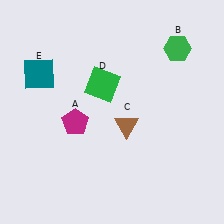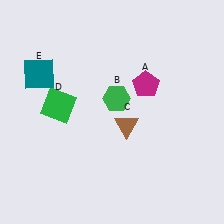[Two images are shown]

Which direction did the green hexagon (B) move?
The green hexagon (B) moved left.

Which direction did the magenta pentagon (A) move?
The magenta pentagon (A) moved right.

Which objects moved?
The objects that moved are: the magenta pentagon (A), the green hexagon (B), the green square (D).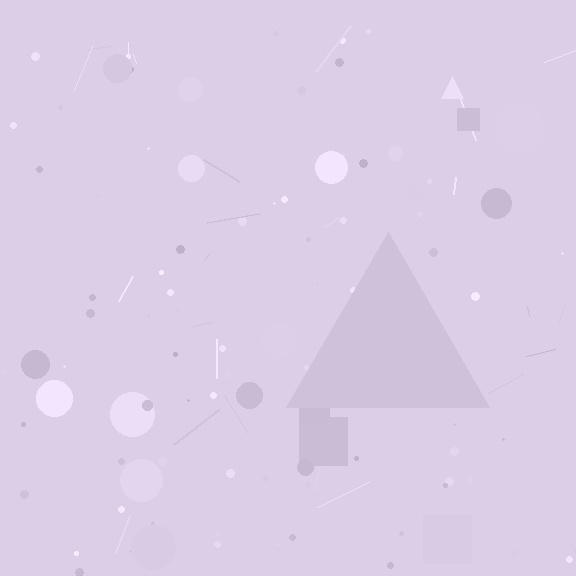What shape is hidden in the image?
A triangle is hidden in the image.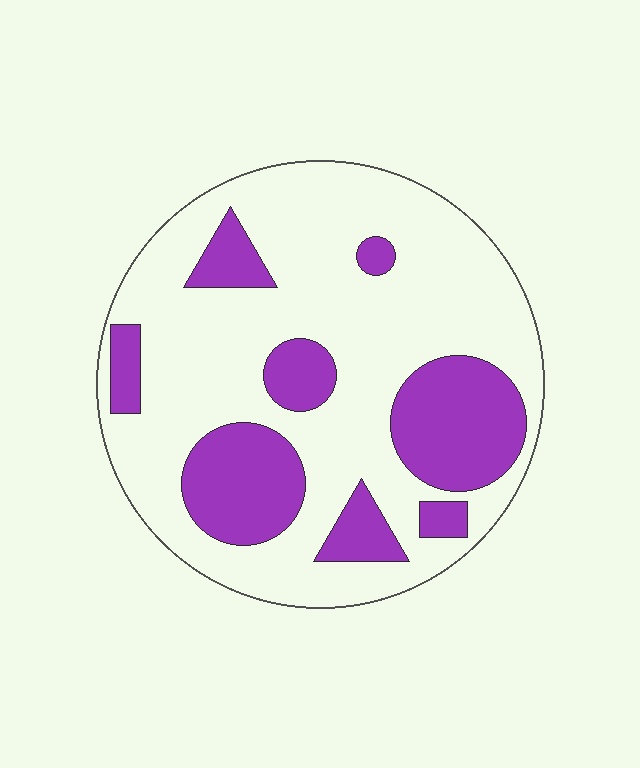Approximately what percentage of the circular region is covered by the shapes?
Approximately 30%.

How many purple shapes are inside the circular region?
8.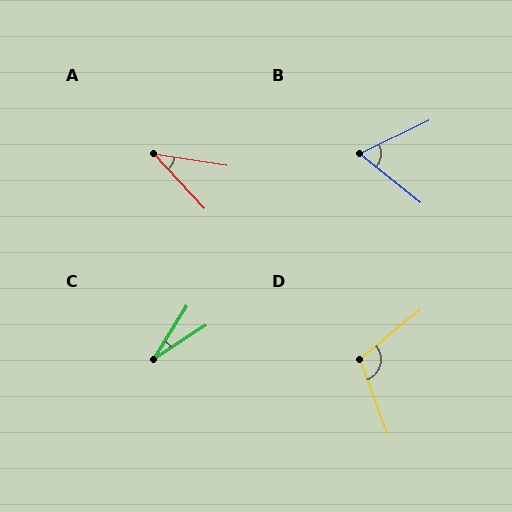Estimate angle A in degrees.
Approximately 39 degrees.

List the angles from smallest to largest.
C (24°), A (39°), B (65°), D (109°).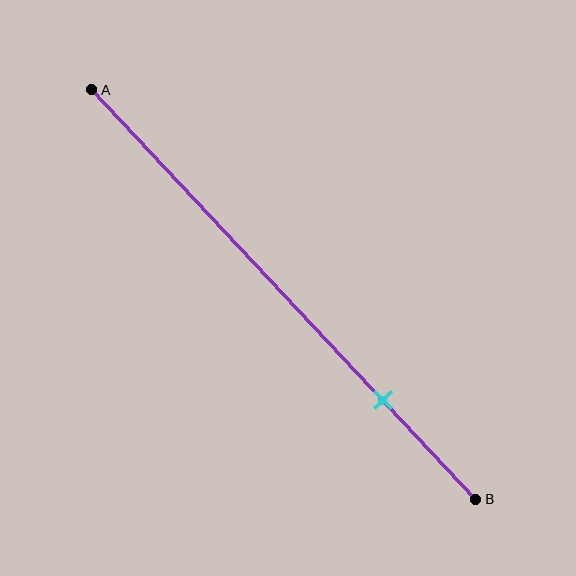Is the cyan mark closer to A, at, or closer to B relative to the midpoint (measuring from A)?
The cyan mark is closer to point B than the midpoint of segment AB.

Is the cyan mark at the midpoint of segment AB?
No, the mark is at about 75% from A, not at the 50% midpoint.